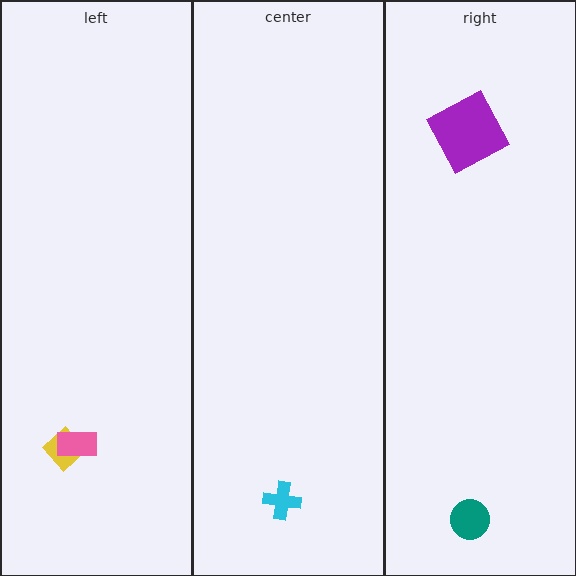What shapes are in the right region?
The teal circle, the purple square.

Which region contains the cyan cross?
The center region.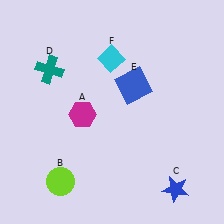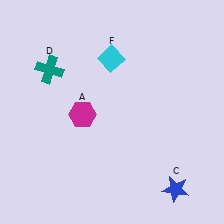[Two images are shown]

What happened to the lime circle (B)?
The lime circle (B) was removed in Image 2. It was in the bottom-left area of Image 1.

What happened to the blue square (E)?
The blue square (E) was removed in Image 2. It was in the top-right area of Image 1.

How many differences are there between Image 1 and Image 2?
There are 2 differences between the two images.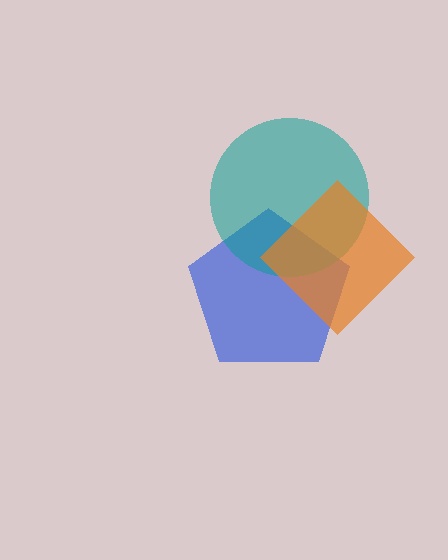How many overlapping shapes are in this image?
There are 3 overlapping shapes in the image.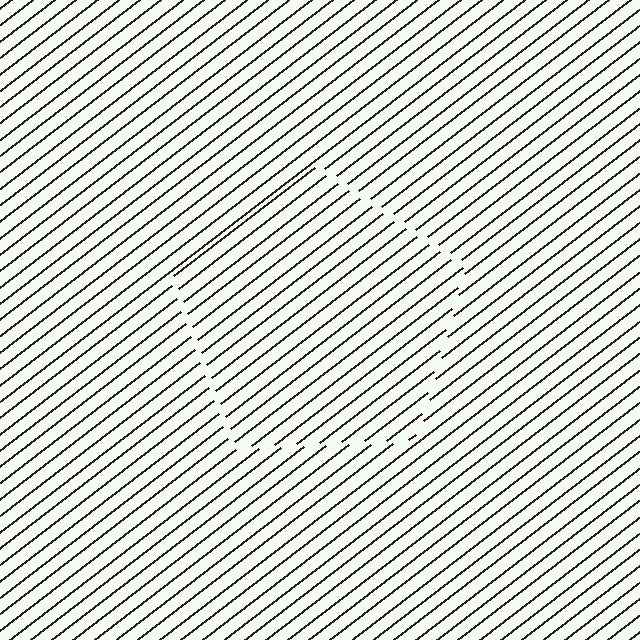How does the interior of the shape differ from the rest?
The interior of the shape contains the same grating, shifted by half a period — the contour is defined by the phase discontinuity where line-ends from the inner and outer gratings abut.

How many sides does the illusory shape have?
5 sides — the line-ends trace a pentagon.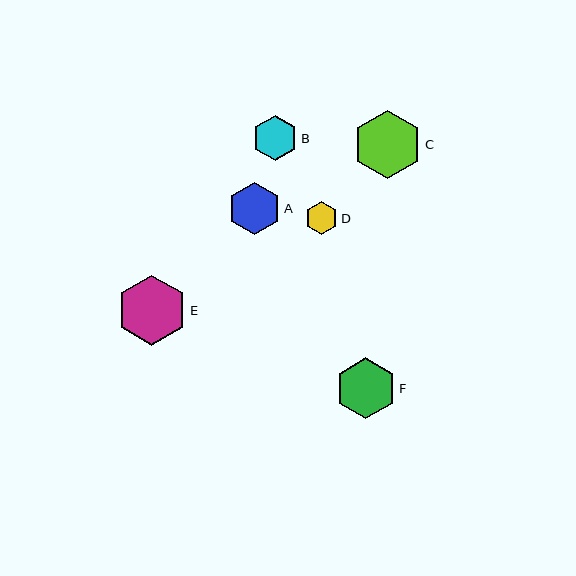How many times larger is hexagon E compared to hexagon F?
Hexagon E is approximately 1.2 times the size of hexagon F.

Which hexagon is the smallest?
Hexagon D is the smallest with a size of approximately 33 pixels.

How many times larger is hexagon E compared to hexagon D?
Hexagon E is approximately 2.1 times the size of hexagon D.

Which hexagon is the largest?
Hexagon E is the largest with a size of approximately 70 pixels.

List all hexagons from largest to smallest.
From largest to smallest: E, C, F, A, B, D.